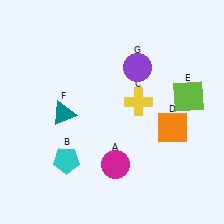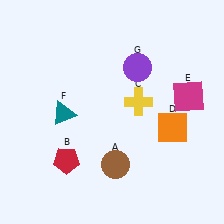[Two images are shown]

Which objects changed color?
A changed from magenta to brown. B changed from cyan to red. E changed from lime to magenta.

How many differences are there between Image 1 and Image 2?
There are 3 differences between the two images.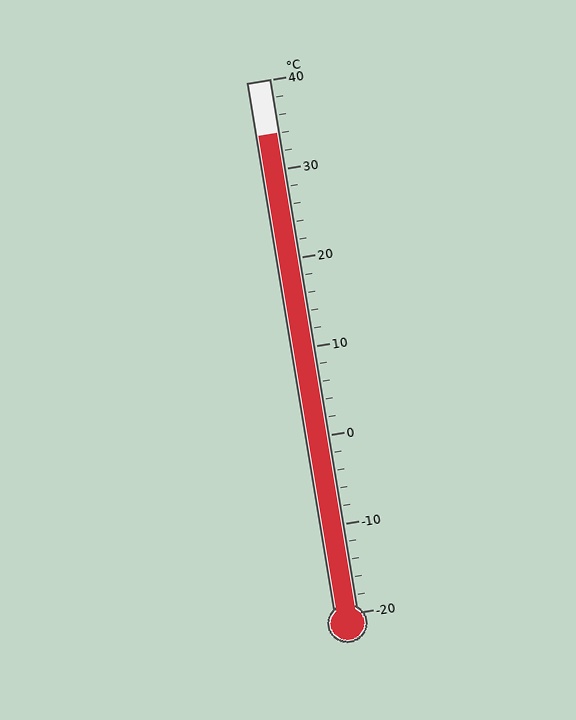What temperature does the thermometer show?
The thermometer shows approximately 34°C.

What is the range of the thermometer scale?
The thermometer scale ranges from -20°C to 40°C.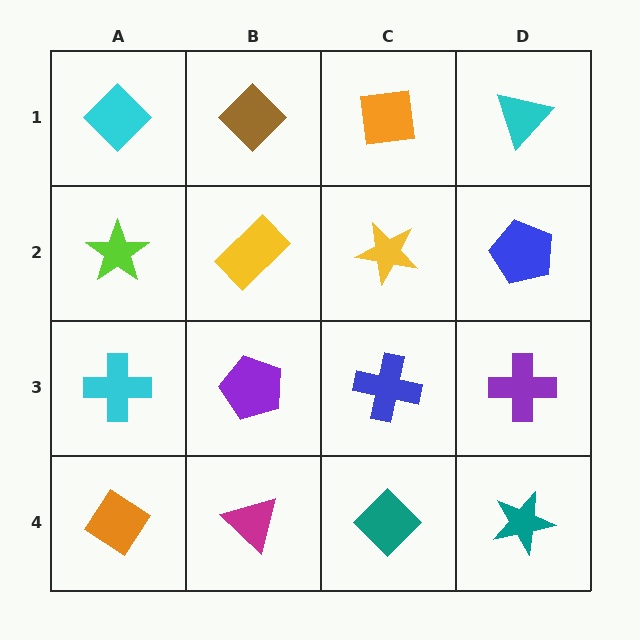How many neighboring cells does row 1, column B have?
3.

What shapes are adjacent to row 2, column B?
A brown diamond (row 1, column B), a purple pentagon (row 3, column B), a lime star (row 2, column A), a yellow star (row 2, column C).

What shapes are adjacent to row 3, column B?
A yellow rectangle (row 2, column B), a magenta triangle (row 4, column B), a cyan cross (row 3, column A), a blue cross (row 3, column C).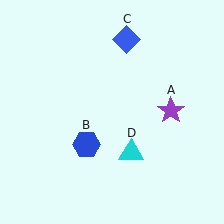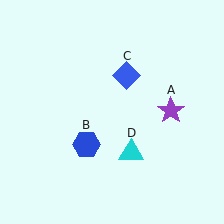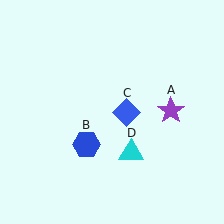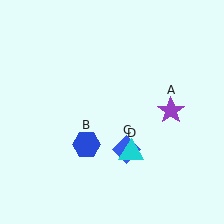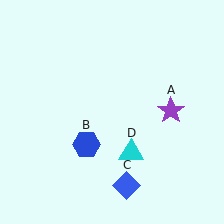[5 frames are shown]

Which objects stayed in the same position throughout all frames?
Purple star (object A) and blue hexagon (object B) and cyan triangle (object D) remained stationary.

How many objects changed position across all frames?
1 object changed position: blue diamond (object C).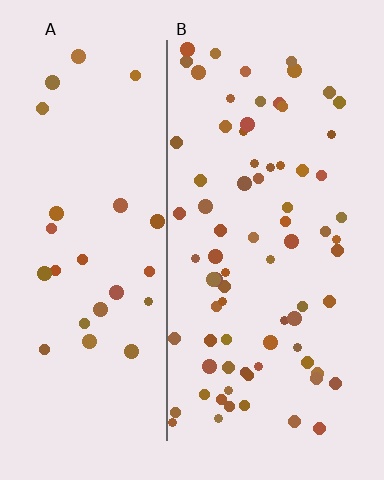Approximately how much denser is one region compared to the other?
Approximately 2.7× — region B over region A.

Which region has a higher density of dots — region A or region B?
B (the right).